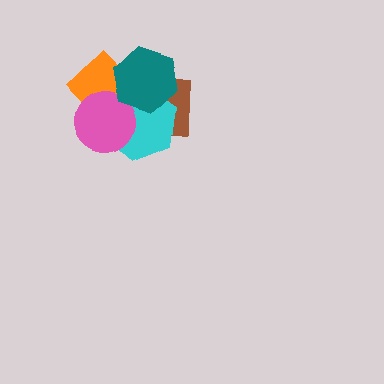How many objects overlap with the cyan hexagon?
4 objects overlap with the cyan hexagon.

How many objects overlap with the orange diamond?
4 objects overlap with the orange diamond.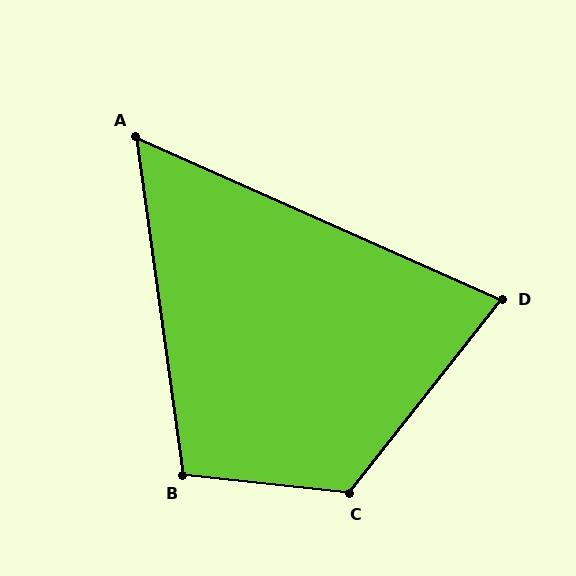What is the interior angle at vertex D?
Approximately 76 degrees (acute).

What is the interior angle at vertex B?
Approximately 104 degrees (obtuse).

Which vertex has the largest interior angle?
C, at approximately 122 degrees.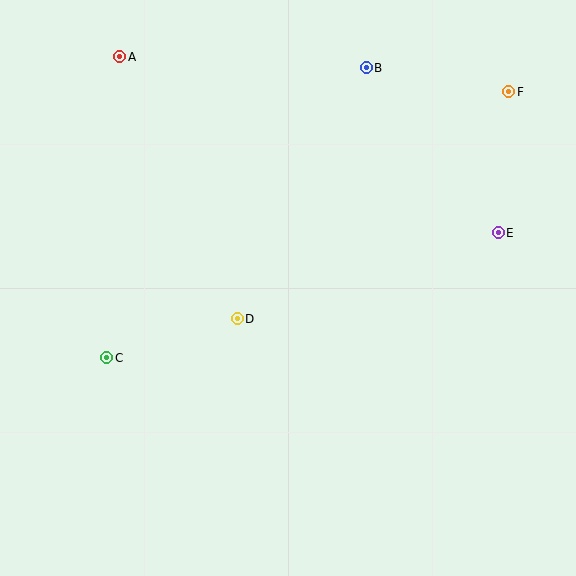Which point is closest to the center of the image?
Point D at (237, 319) is closest to the center.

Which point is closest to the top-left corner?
Point A is closest to the top-left corner.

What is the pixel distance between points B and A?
The distance between B and A is 246 pixels.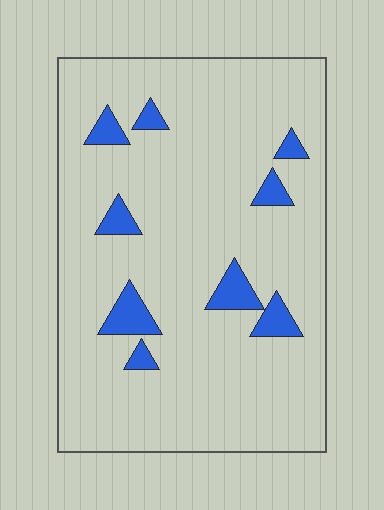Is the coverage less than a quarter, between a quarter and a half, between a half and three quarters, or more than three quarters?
Less than a quarter.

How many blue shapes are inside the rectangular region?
9.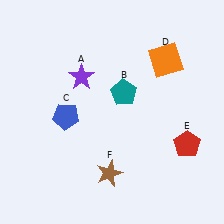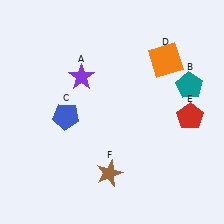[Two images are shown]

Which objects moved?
The objects that moved are: the teal pentagon (B), the red pentagon (E).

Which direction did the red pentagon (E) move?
The red pentagon (E) moved up.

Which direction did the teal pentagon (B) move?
The teal pentagon (B) moved right.